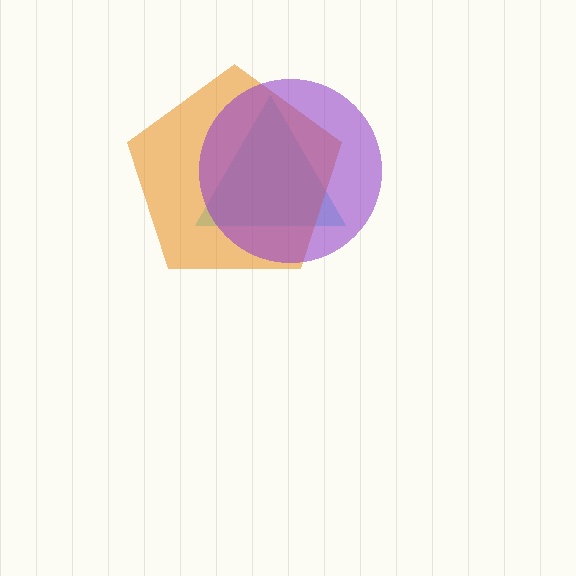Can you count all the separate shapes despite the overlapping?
Yes, there are 3 separate shapes.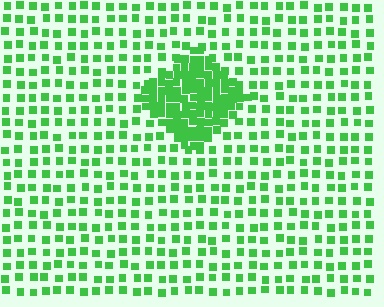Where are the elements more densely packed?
The elements are more densely packed inside the diamond boundary.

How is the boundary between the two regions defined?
The boundary is defined by a change in element density (approximately 2.7x ratio). All elements are the same color, size, and shape.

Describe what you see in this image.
The image contains small green elements arranged at two different densities. A diamond-shaped region is visible where the elements are more densely packed than the surrounding area.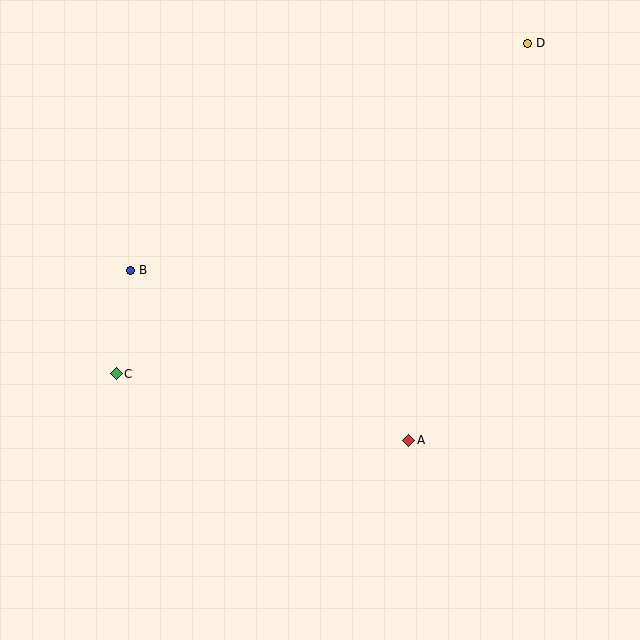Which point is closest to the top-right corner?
Point D is closest to the top-right corner.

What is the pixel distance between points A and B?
The distance between A and B is 326 pixels.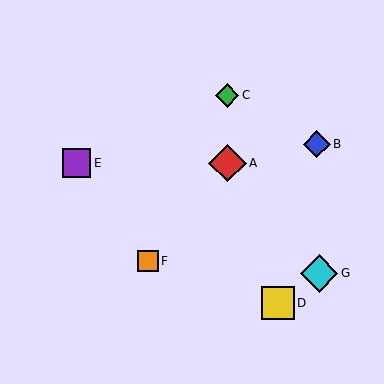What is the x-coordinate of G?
Object G is at x≈319.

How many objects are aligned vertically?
2 objects (A, C) are aligned vertically.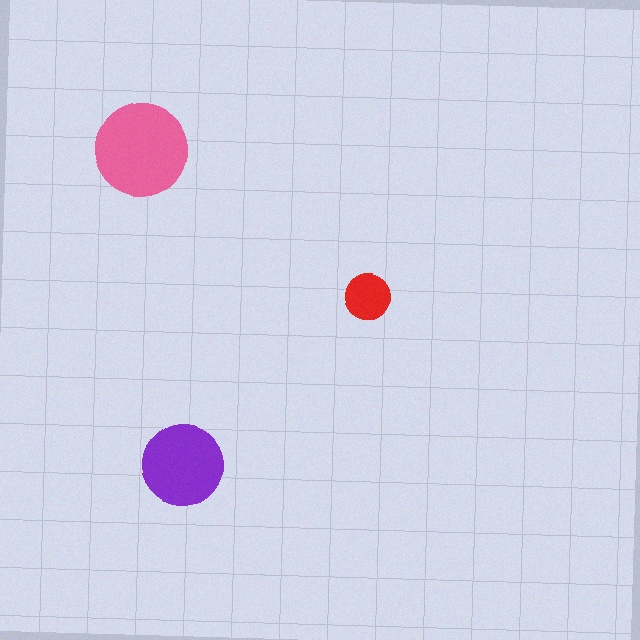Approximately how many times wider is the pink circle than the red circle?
About 2 times wider.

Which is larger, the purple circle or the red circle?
The purple one.